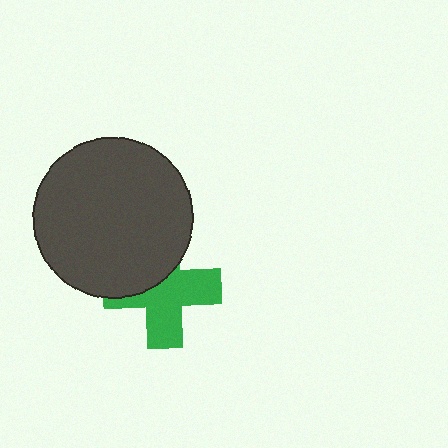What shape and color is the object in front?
The object in front is a dark gray circle.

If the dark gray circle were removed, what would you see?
You would see the complete green cross.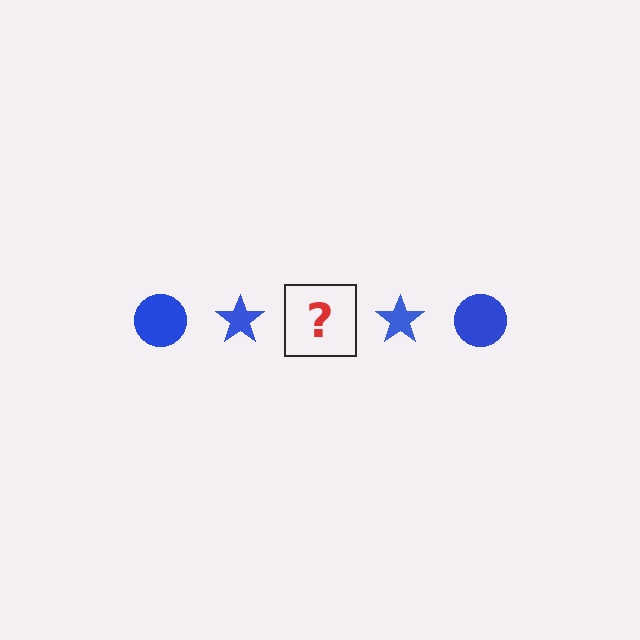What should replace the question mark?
The question mark should be replaced with a blue circle.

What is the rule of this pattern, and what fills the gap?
The rule is that the pattern cycles through circle, star shapes in blue. The gap should be filled with a blue circle.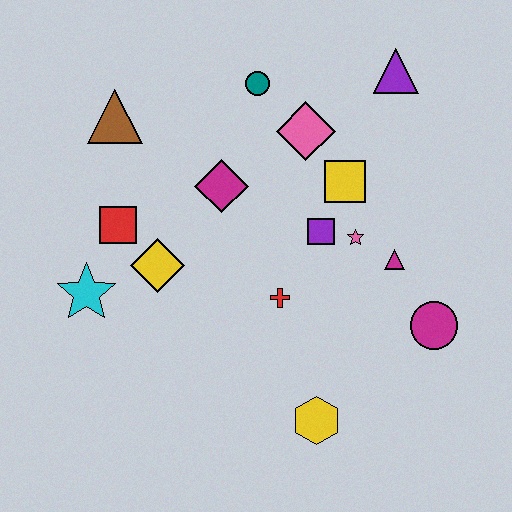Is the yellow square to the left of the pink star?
Yes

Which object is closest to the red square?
The yellow diamond is closest to the red square.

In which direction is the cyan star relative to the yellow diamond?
The cyan star is to the left of the yellow diamond.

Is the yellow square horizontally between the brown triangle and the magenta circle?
Yes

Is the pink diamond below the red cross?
No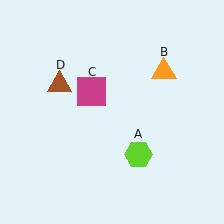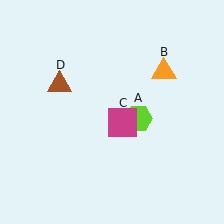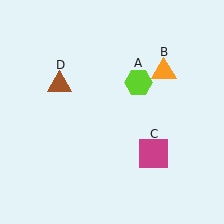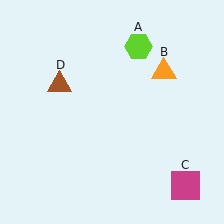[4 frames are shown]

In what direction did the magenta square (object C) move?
The magenta square (object C) moved down and to the right.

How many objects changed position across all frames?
2 objects changed position: lime hexagon (object A), magenta square (object C).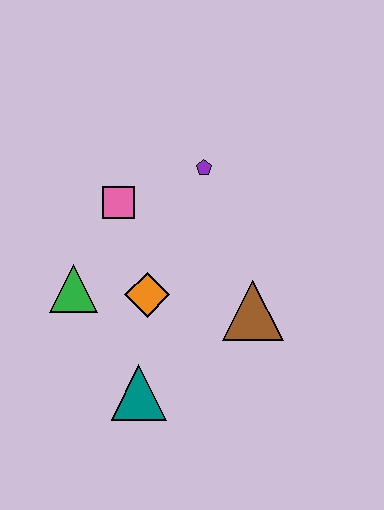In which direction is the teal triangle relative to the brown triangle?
The teal triangle is to the left of the brown triangle.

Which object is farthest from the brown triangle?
The green triangle is farthest from the brown triangle.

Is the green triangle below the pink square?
Yes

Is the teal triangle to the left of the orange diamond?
Yes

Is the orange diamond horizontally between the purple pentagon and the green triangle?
Yes